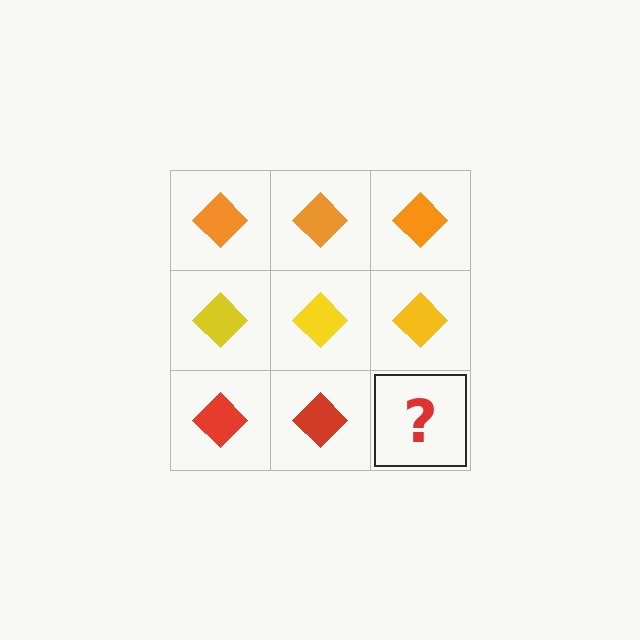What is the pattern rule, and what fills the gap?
The rule is that each row has a consistent color. The gap should be filled with a red diamond.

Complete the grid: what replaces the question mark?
The question mark should be replaced with a red diamond.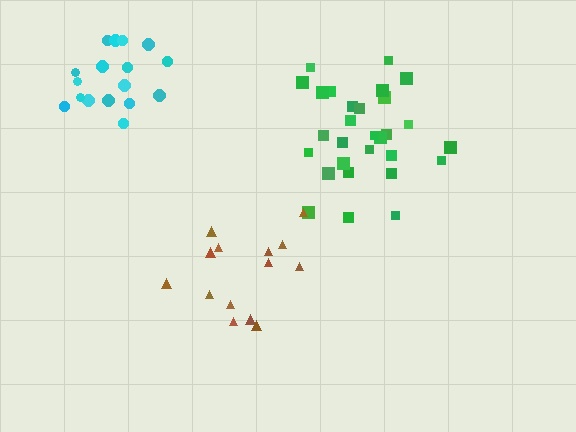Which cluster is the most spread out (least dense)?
Cyan.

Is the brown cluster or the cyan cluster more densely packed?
Brown.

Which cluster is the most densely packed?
Green.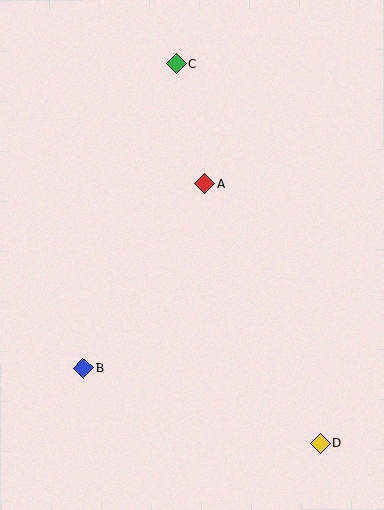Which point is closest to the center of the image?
Point A at (204, 184) is closest to the center.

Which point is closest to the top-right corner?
Point C is closest to the top-right corner.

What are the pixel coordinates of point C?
Point C is at (176, 64).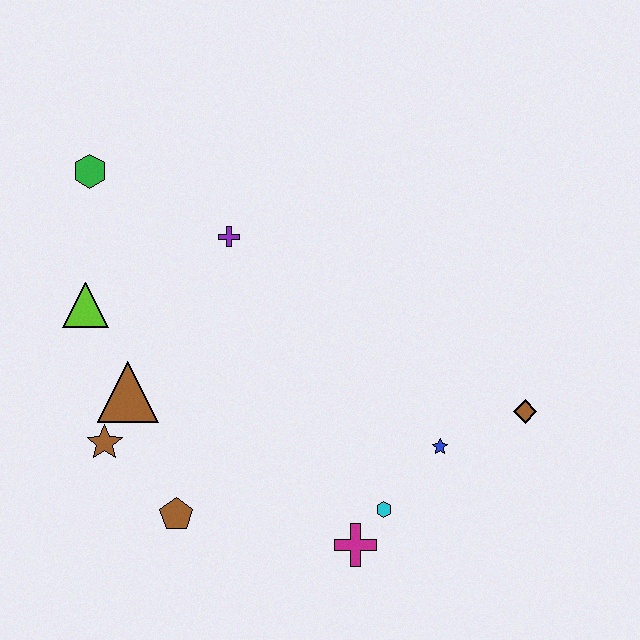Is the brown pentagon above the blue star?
No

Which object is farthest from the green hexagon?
The brown diamond is farthest from the green hexagon.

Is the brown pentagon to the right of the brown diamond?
No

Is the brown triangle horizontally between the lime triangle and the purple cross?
Yes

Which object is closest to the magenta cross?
The cyan hexagon is closest to the magenta cross.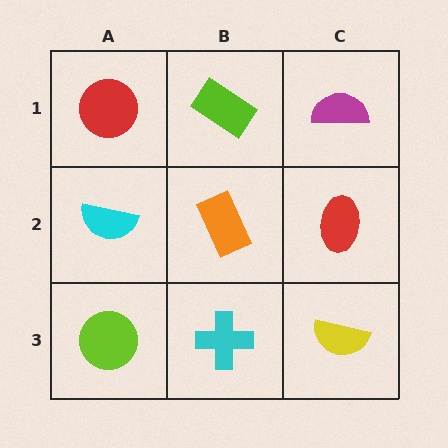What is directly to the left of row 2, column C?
An orange rectangle.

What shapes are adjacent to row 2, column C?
A magenta semicircle (row 1, column C), a yellow semicircle (row 3, column C), an orange rectangle (row 2, column B).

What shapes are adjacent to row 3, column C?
A red ellipse (row 2, column C), a cyan cross (row 3, column B).